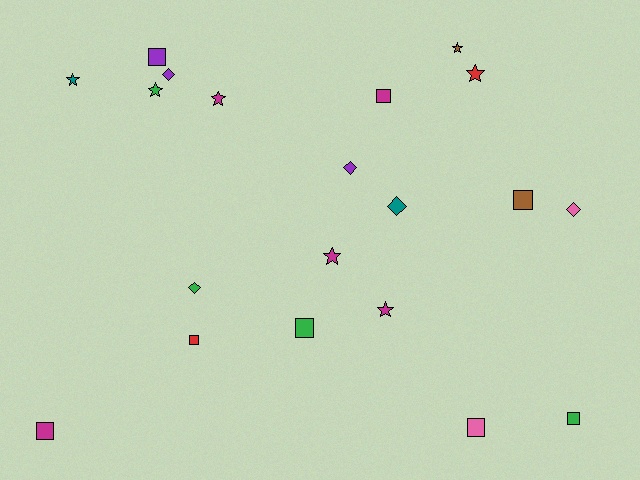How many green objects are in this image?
There are 4 green objects.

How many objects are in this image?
There are 20 objects.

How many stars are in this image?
There are 7 stars.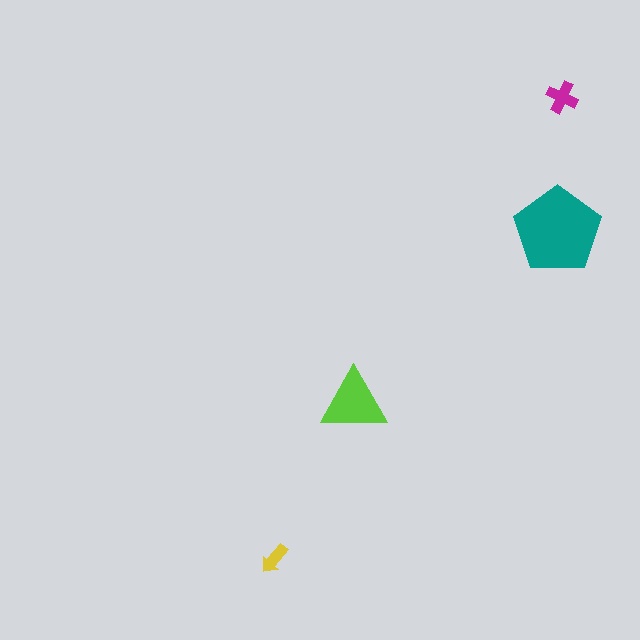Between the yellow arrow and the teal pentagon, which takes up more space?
The teal pentagon.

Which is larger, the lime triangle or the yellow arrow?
The lime triangle.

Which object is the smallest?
The yellow arrow.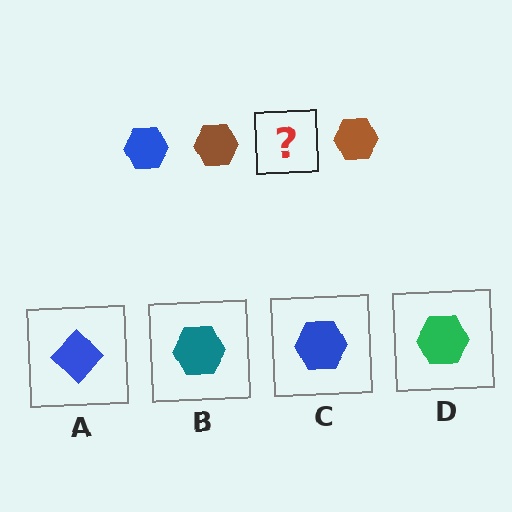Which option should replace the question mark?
Option C.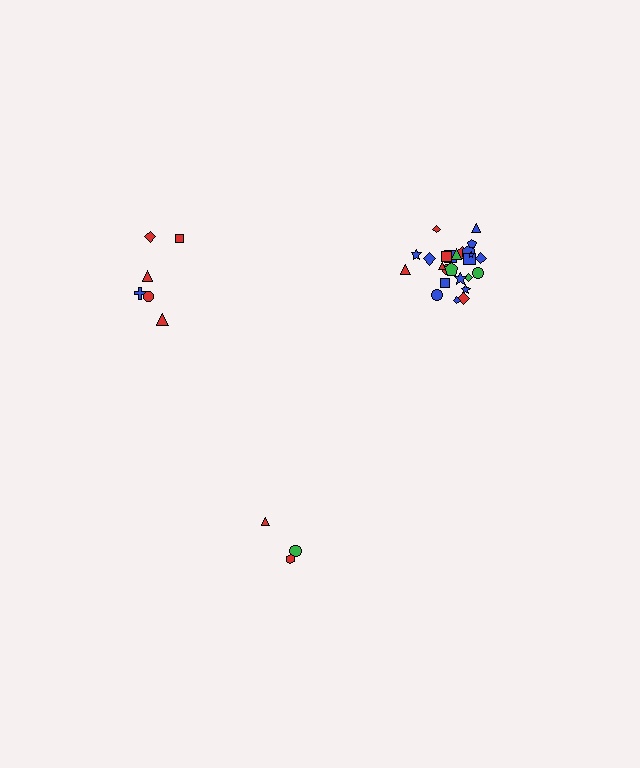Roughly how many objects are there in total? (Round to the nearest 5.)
Roughly 35 objects in total.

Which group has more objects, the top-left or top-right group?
The top-right group.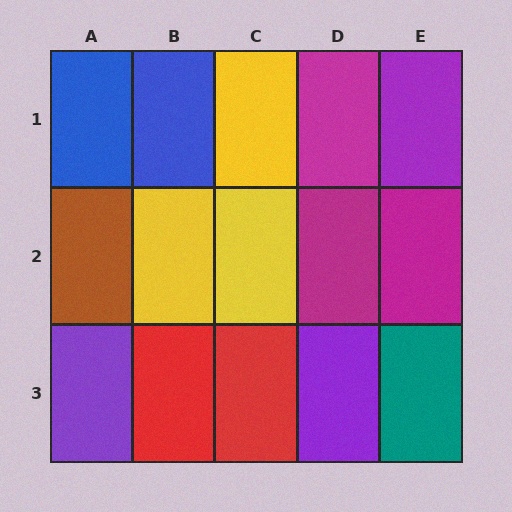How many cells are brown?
1 cell is brown.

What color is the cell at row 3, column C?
Red.